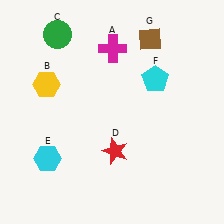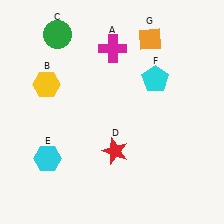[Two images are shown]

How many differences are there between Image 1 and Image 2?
There is 1 difference between the two images.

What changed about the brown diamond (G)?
In Image 1, G is brown. In Image 2, it changed to orange.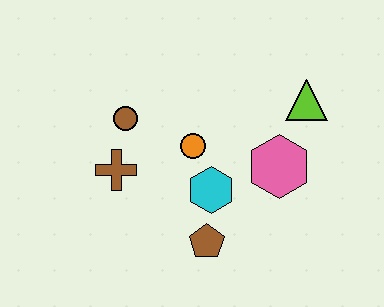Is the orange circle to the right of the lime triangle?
No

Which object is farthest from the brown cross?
The lime triangle is farthest from the brown cross.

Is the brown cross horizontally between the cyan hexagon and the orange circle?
No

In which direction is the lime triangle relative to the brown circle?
The lime triangle is to the right of the brown circle.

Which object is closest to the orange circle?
The cyan hexagon is closest to the orange circle.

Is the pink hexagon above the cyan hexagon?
Yes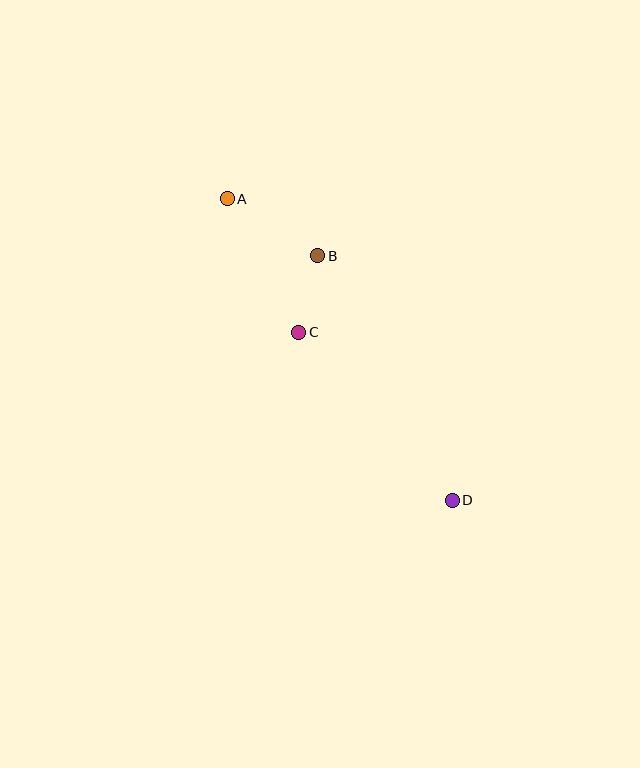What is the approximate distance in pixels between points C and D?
The distance between C and D is approximately 228 pixels.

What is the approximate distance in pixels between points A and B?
The distance between A and B is approximately 107 pixels.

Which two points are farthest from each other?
Points A and D are farthest from each other.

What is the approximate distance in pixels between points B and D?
The distance between B and D is approximately 279 pixels.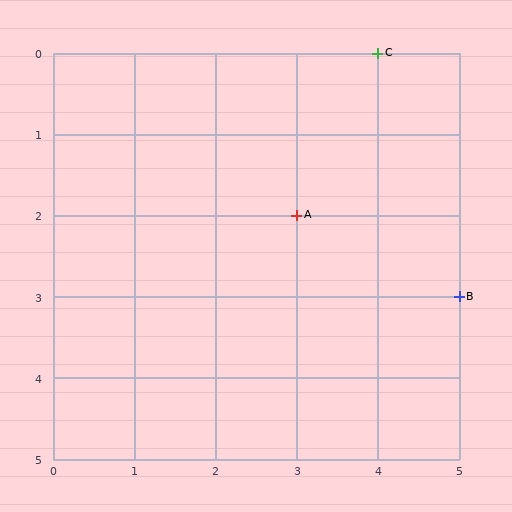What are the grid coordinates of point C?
Point C is at grid coordinates (4, 0).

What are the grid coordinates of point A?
Point A is at grid coordinates (3, 2).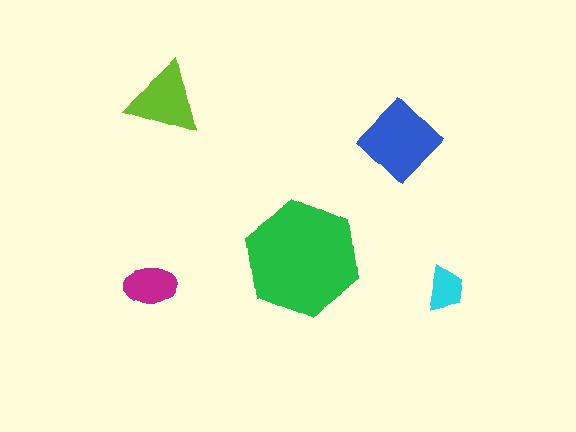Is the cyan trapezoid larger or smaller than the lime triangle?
Smaller.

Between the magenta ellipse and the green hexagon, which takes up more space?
The green hexagon.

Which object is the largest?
The green hexagon.